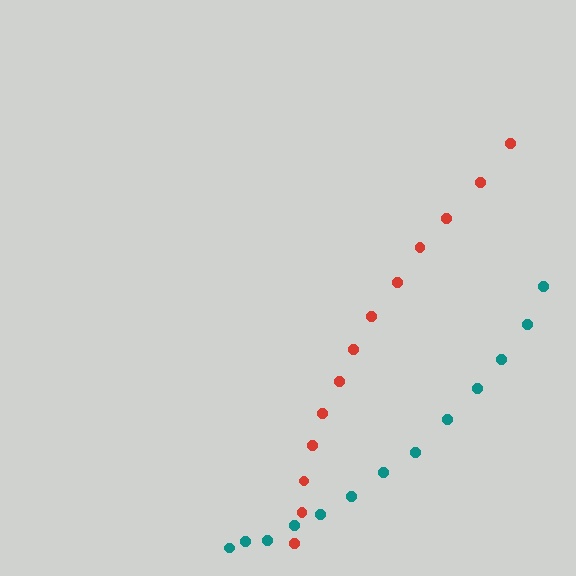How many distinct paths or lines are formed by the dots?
There are 2 distinct paths.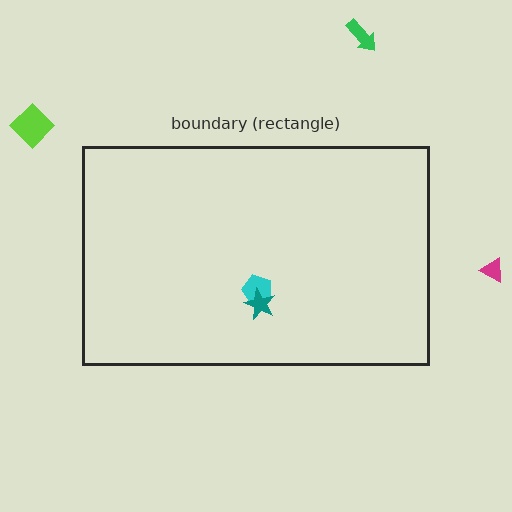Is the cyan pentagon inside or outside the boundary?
Inside.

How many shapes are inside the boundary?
2 inside, 3 outside.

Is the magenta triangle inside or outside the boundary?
Outside.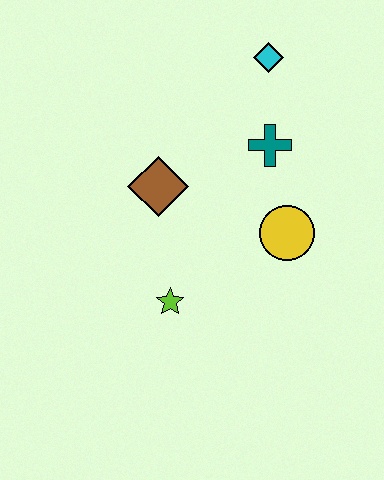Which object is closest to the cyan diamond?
The teal cross is closest to the cyan diamond.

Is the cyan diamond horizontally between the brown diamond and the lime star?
No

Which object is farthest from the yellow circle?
The cyan diamond is farthest from the yellow circle.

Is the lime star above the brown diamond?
No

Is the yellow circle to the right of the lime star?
Yes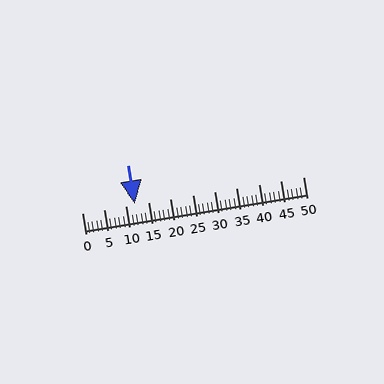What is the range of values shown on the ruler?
The ruler shows values from 0 to 50.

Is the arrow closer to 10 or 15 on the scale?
The arrow is closer to 10.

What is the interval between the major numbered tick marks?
The major tick marks are spaced 5 units apart.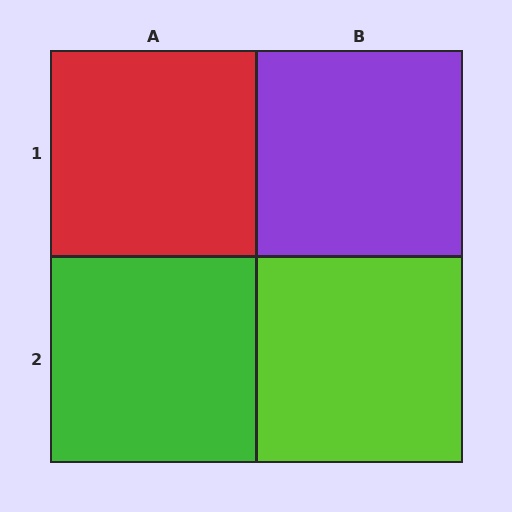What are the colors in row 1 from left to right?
Red, purple.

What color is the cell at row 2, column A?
Green.